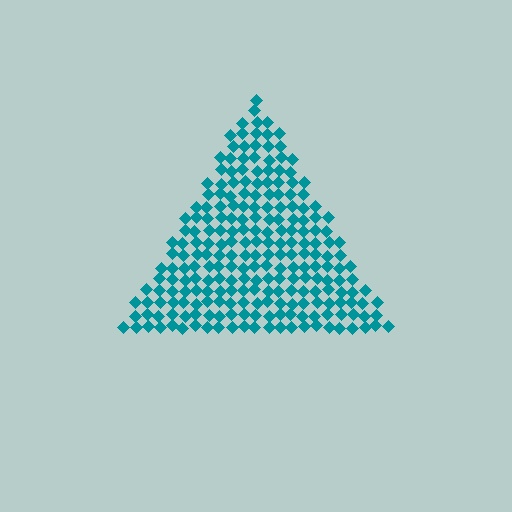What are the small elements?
The small elements are diamonds.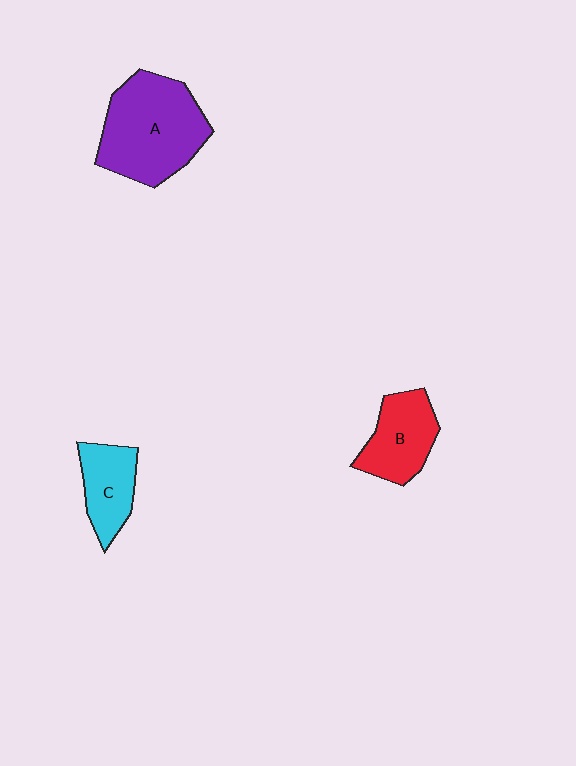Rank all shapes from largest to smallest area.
From largest to smallest: A (purple), B (red), C (cyan).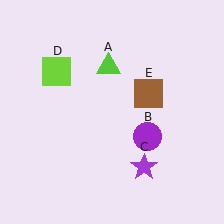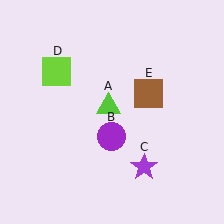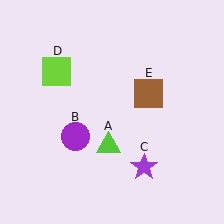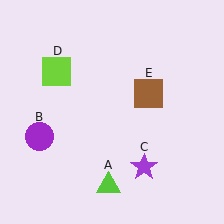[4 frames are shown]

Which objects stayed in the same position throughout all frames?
Purple star (object C) and lime square (object D) and brown square (object E) remained stationary.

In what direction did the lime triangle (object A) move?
The lime triangle (object A) moved down.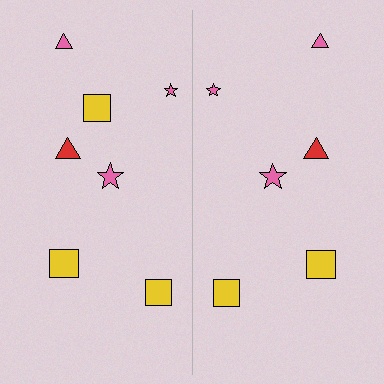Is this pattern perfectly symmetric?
No, the pattern is not perfectly symmetric. A yellow square is missing from the right side.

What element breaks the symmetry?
A yellow square is missing from the right side.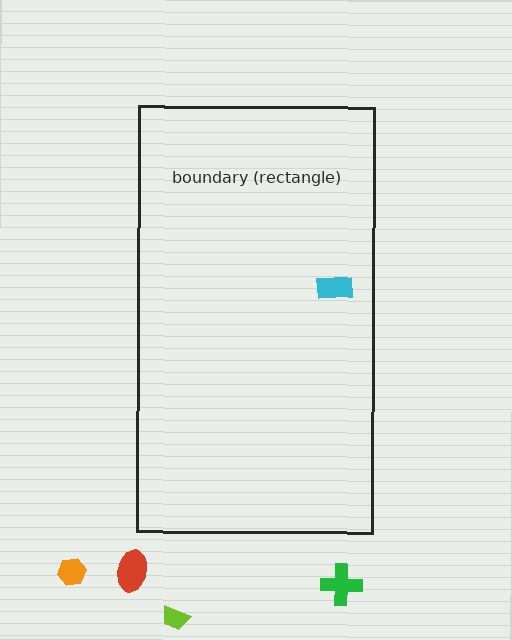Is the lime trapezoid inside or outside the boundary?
Outside.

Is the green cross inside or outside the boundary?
Outside.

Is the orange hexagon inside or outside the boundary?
Outside.